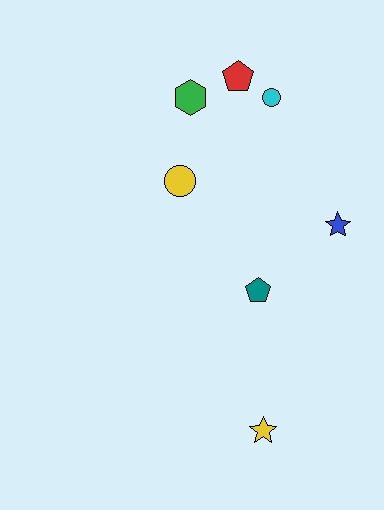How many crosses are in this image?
There are no crosses.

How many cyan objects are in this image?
There is 1 cyan object.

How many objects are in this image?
There are 7 objects.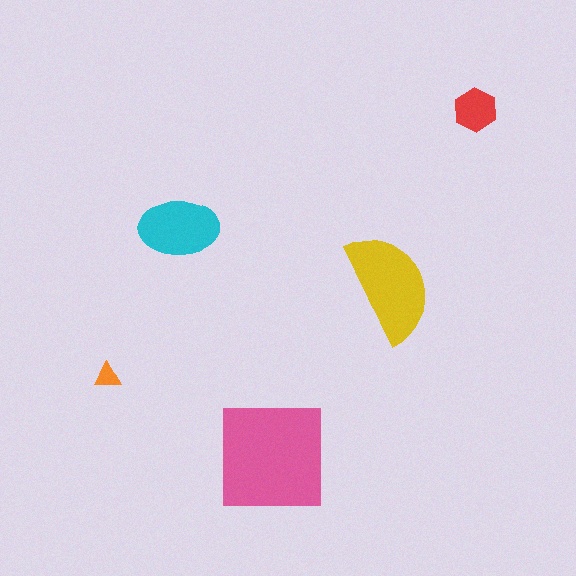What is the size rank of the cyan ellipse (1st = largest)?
3rd.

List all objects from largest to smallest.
The pink square, the yellow semicircle, the cyan ellipse, the red hexagon, the orange triangle.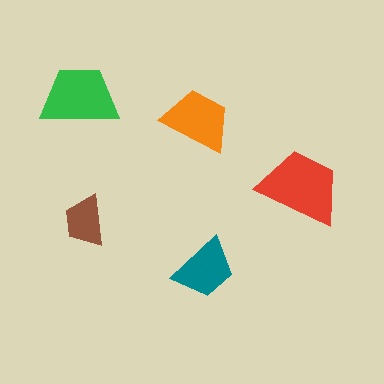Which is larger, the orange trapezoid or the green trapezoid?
The green one.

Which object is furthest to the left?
The green trapezoid is leftmost.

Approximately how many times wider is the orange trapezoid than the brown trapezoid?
About 1.5 times wider.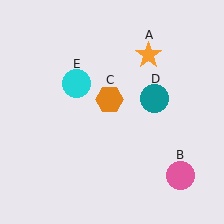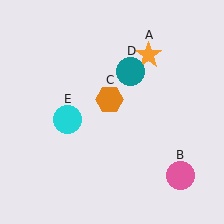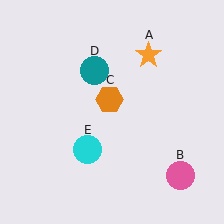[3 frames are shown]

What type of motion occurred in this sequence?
The teal circle (object D), cyan circle (object E) rotated counterclockwise around the center of the scene.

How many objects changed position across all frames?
2 objects changed position: teal circle (object D), cyan circle (object E).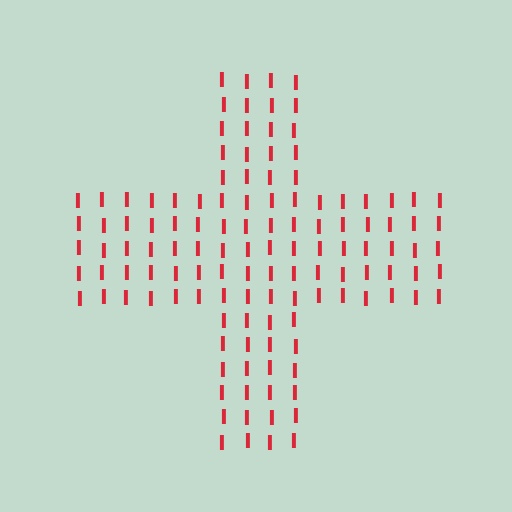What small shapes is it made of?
It is made of small letter I's.